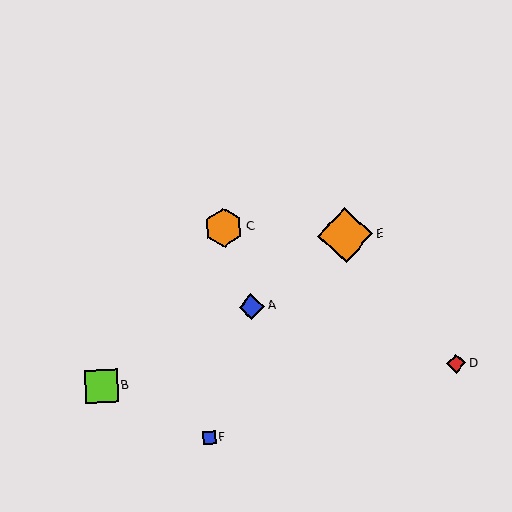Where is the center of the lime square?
The center of the lime square is at (101, 386).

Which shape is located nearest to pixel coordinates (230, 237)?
The orange hexagon (labeled C) at (224, 228) is nearest to that location.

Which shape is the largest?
The orange diamond (labeled E) is the largest.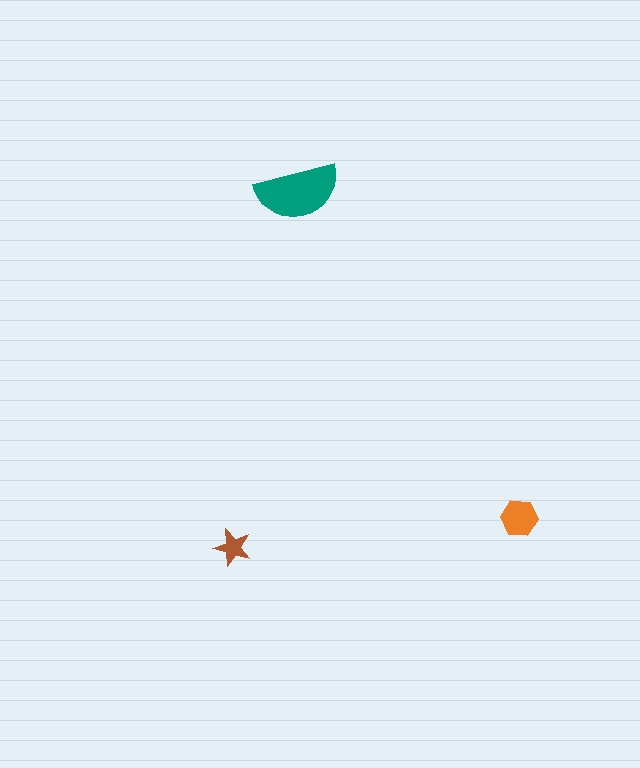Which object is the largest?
The teal semicircle.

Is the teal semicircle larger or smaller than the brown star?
Larger.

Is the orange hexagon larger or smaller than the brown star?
Larger.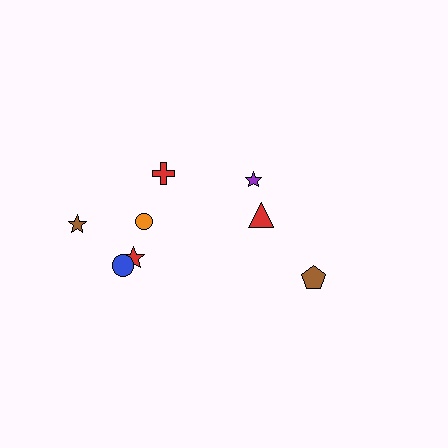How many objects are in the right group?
There are 3 objects.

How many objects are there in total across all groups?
There are 8 objects.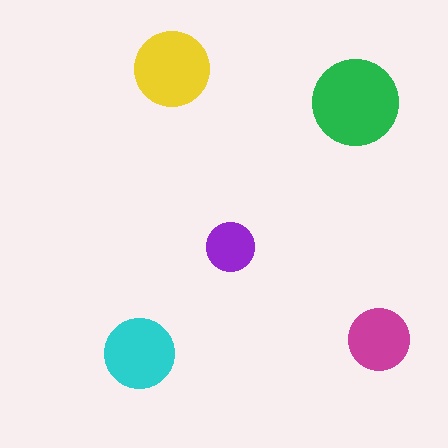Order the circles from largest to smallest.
the green one, the yellow one, the cyan one, the magenta one, the purple one.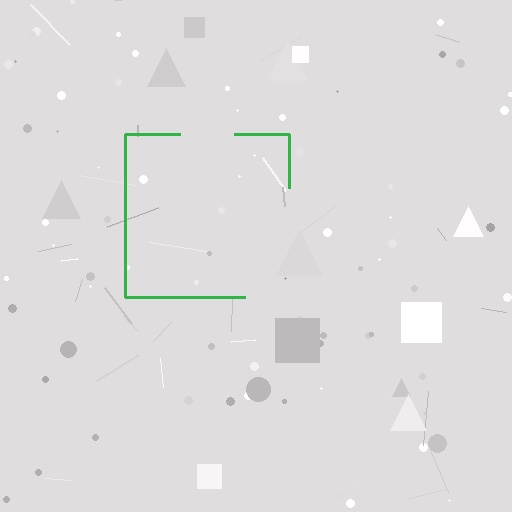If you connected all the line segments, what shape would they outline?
They would outline a square.